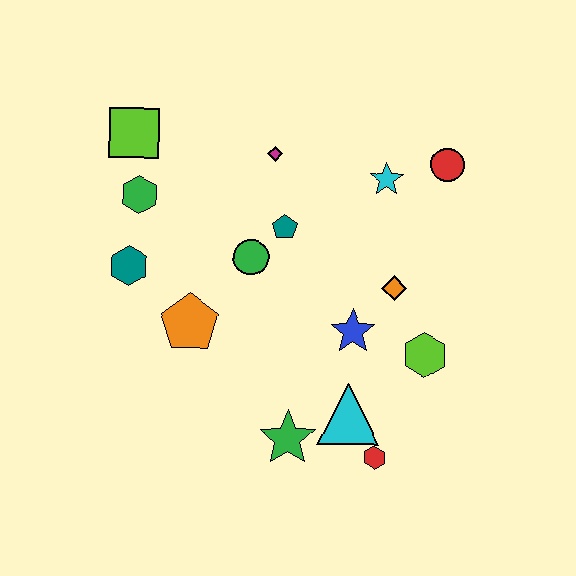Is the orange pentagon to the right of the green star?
No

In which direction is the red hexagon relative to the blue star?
The red hexagon is below the blue star.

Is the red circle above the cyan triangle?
Yes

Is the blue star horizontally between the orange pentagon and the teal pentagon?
No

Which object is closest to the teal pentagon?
The green circle is closest to the teal pentagon.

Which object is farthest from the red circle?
The teal hexagon is farthest from the red circle.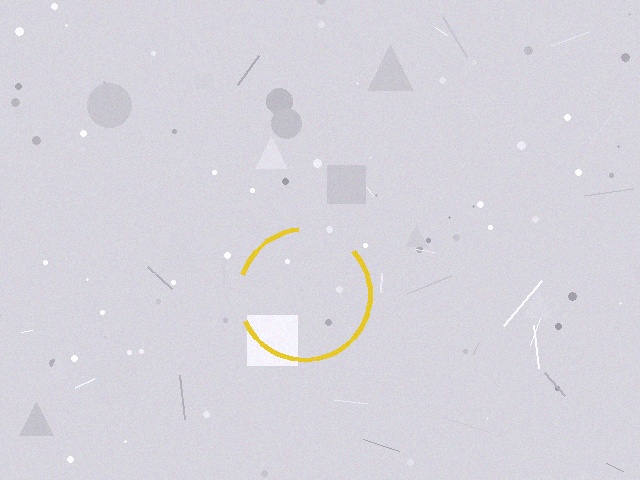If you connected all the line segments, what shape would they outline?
They would outline a circle.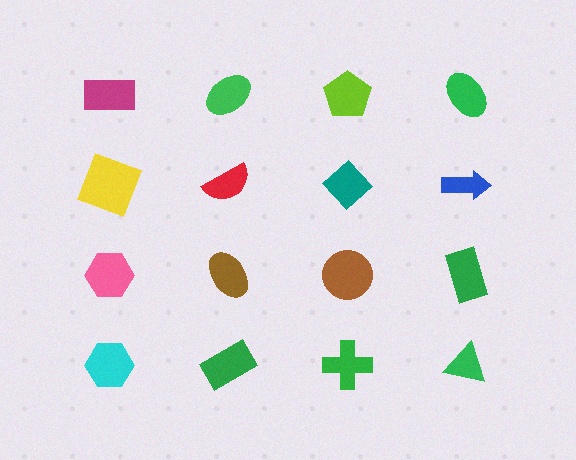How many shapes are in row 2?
4 shapes.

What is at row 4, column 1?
A cyan hexagon.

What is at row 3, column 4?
A green rectangle.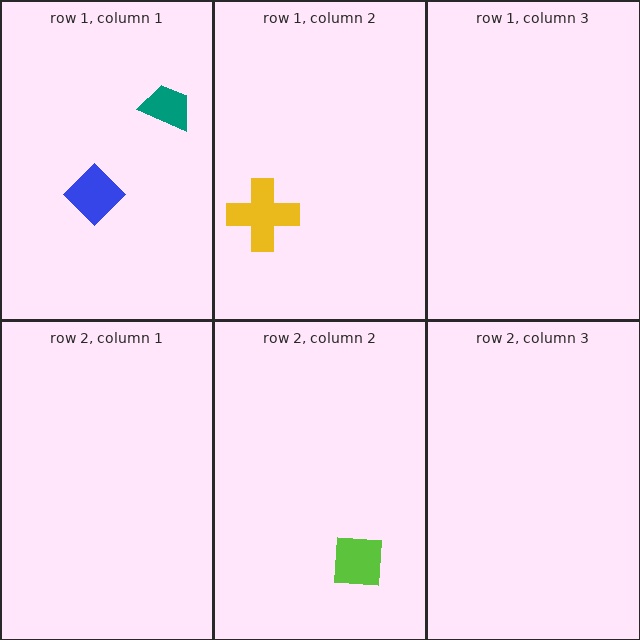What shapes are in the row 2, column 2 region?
The lime square.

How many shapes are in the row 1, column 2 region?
1.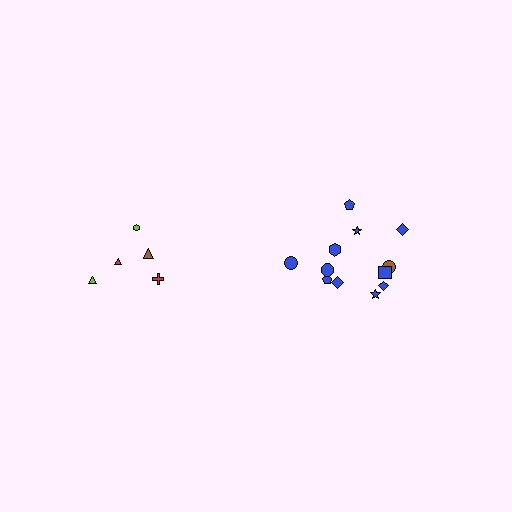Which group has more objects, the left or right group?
The right group.